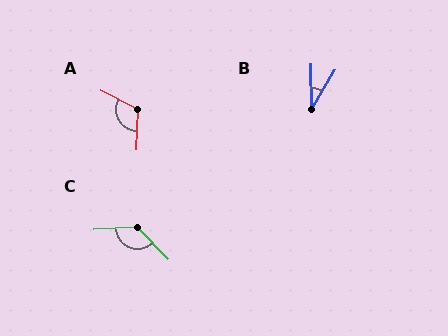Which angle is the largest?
C, at approximately 131 degrees.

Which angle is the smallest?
B, at approximately 32 degrees.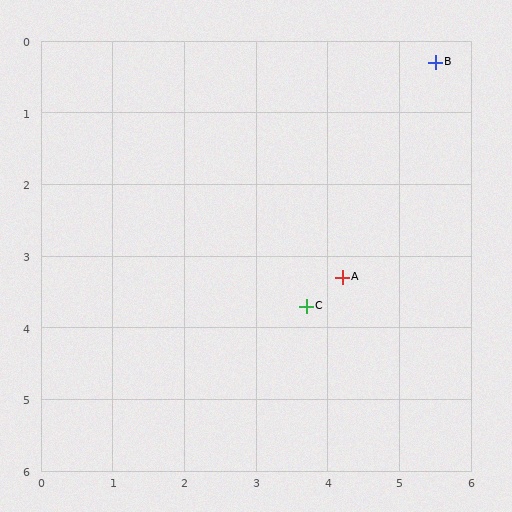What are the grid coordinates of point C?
Point C is at approximately (3.7, 3.7).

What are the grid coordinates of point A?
Point A is at approximately (4.2, 3.3).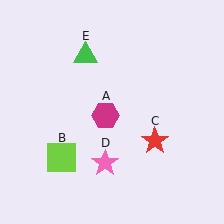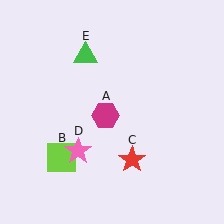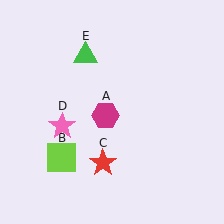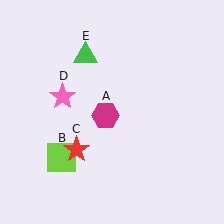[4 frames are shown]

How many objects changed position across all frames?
2 objects changed position: red star (object C), pink star (object D).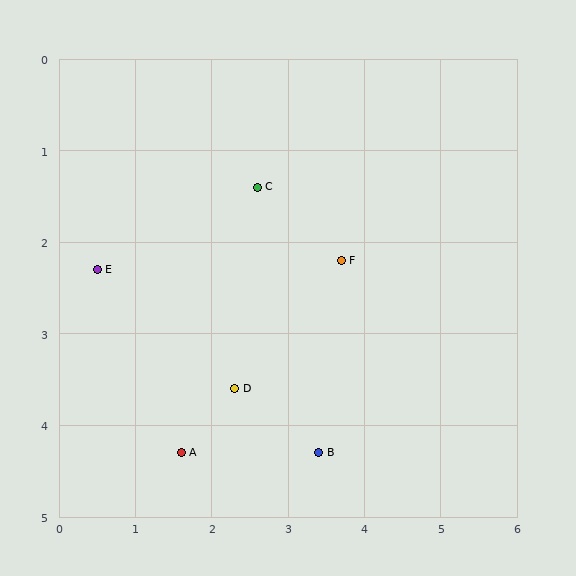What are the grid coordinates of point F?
Point F is at approximately (3.7, 2.2).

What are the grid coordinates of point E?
Point E is at approximately (0.5, 2.3).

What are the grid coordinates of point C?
Point C is at approximately (2.6, 1.4).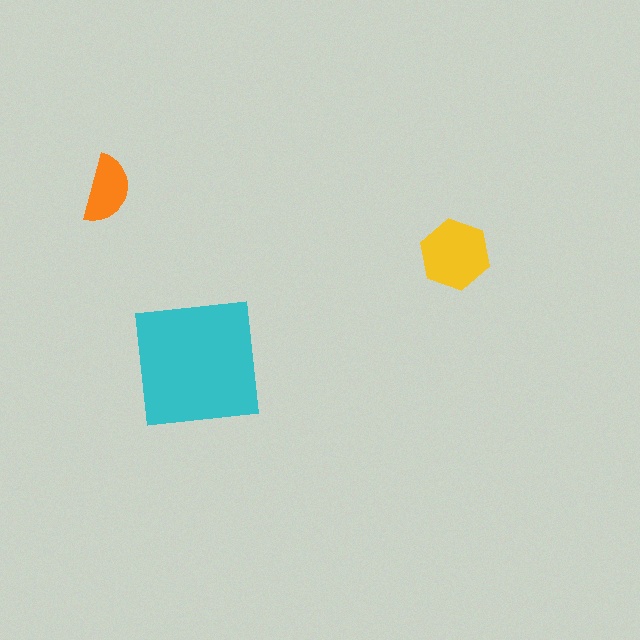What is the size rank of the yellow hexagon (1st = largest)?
2nd.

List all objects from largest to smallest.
The cyan square, the yellow hexagon, the orange semicircle.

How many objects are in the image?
There are 3 objects in the image.